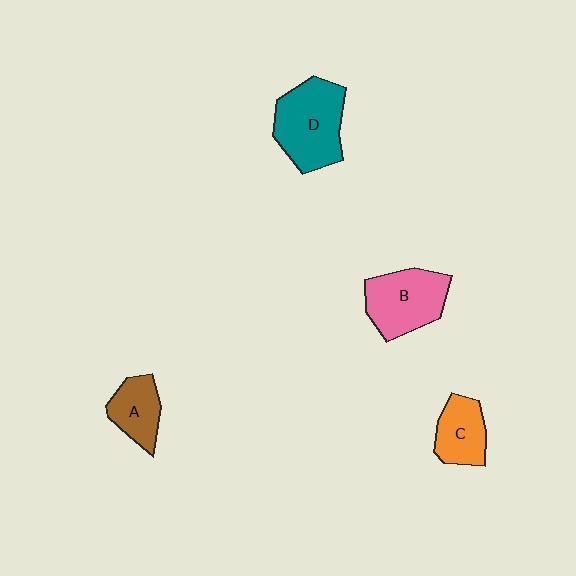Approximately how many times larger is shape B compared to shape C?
Approximately 1.5 times.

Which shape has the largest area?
Shape D (teal).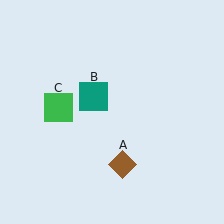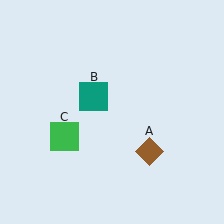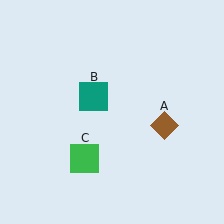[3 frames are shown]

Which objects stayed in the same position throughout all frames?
Teal square (object B) remained stationary.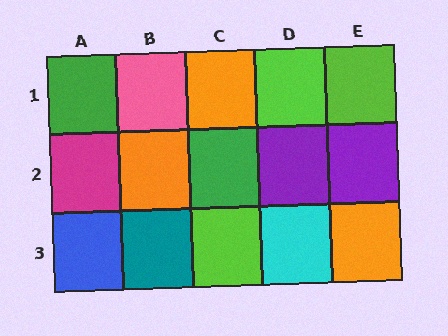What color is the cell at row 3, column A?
Blue.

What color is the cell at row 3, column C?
Lime.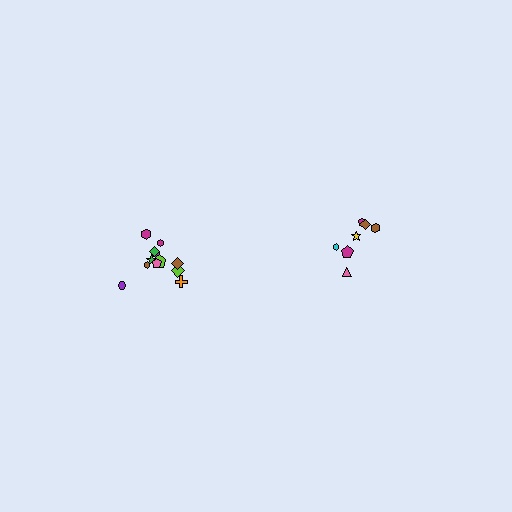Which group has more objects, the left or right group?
The left group.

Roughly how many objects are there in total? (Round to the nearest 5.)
Roughly 20 objects in total.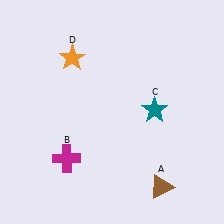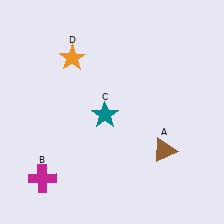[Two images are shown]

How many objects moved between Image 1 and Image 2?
3 objects moved between the two images.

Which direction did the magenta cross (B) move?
The magenta cross (B) moved left.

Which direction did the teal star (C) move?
The teal star (C) moved left.